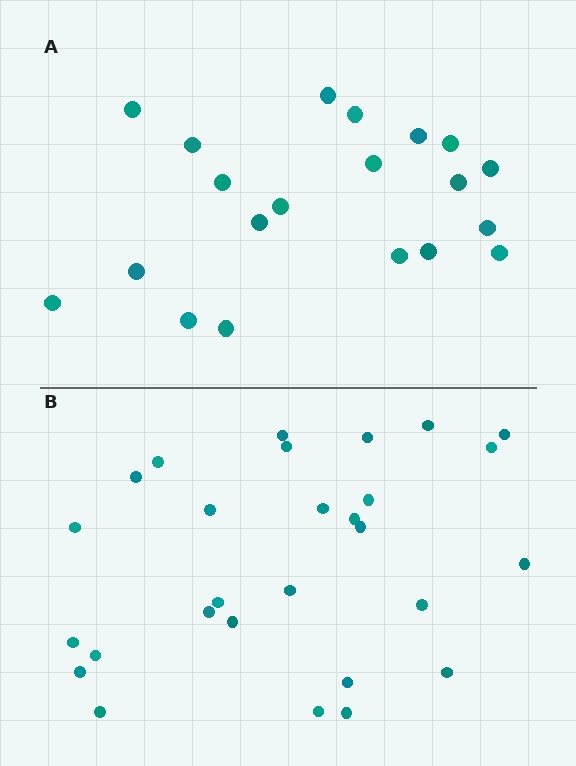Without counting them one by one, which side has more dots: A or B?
Region B (the bottom region) has more dots.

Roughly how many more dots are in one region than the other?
Region B has roughly 8 or so more dots than region A.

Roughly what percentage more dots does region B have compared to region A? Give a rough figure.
About 40% more.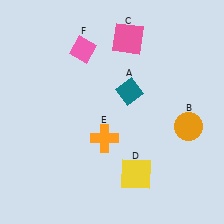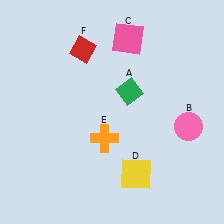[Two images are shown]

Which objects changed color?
A changed from teal to green. B changed from orange to pink. F changed from pink to red.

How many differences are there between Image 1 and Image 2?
There are 3 differences between the two images.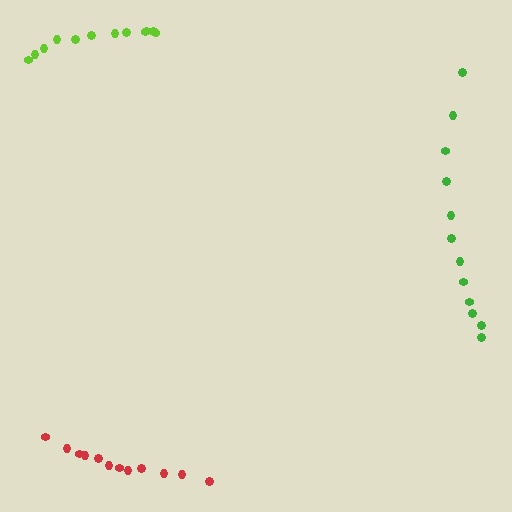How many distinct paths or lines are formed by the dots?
There are 3 distinct paths.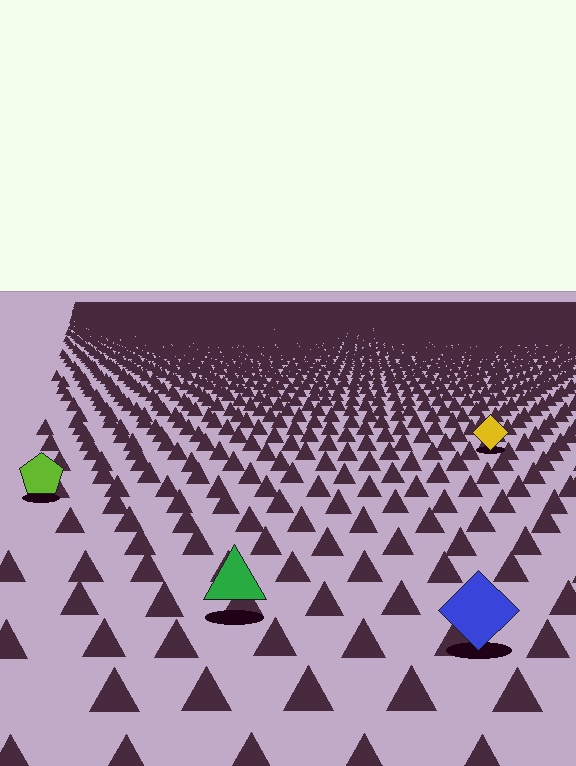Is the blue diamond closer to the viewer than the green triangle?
Yes. The blue diamond is closer — you can tell from the texture gradient: the ground texture is coarser near it.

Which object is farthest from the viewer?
The yellow diamond is farthest from the viewer. It appears smaller and the ground texture around it is denser.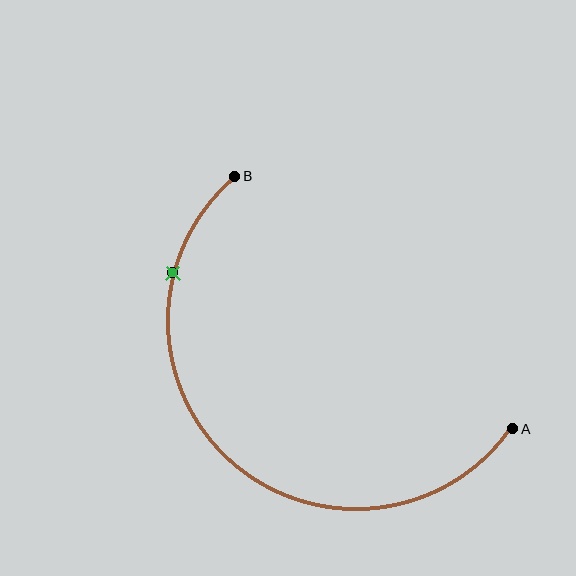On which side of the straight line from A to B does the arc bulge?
The arc bulges below and to the left of the straight line connecting A and B.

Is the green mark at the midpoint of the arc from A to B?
No. The green mark lies on the arc but is closer to endpoint B. The arc midpoint would be at the point on the curve equidistant along the arc from both A and B.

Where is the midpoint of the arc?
The arc midpoint is the point on the curve farthest from the straight line joining A and B. It sits below and to the left of that line.